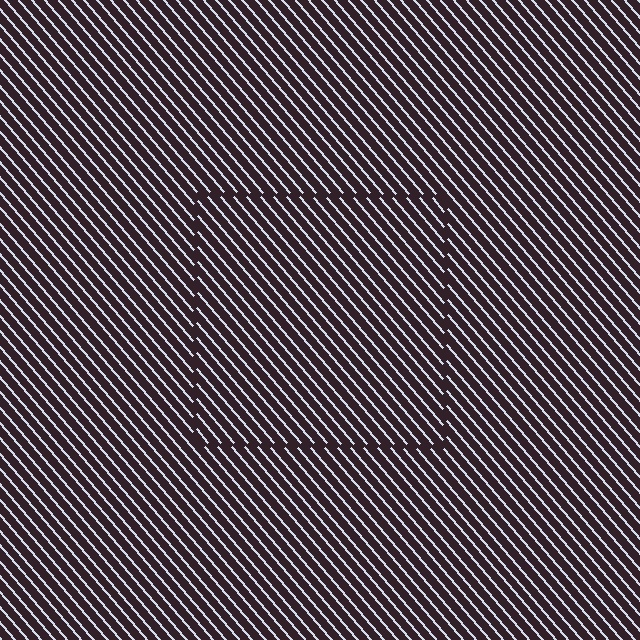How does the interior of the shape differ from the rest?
The interior of the shape contains the same grating, shifted by half a period — the contour is defined by the phase discontinuity where line-ends from the inner and outer gratings abut.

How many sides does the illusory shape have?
4 sides — the line-ends trace a square.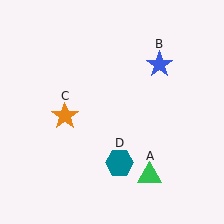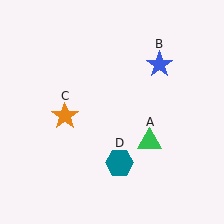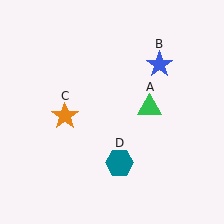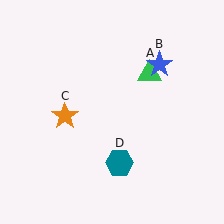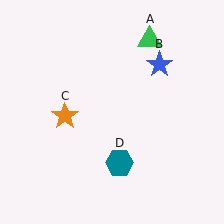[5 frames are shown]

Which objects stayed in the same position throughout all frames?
Blue star (object B) and orange star (object C) and teal hexagon (object D) remained stationary.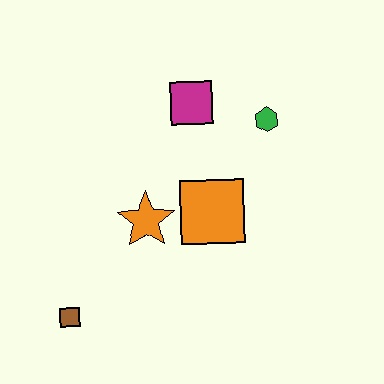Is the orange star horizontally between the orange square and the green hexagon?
No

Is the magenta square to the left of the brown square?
No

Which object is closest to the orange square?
The orange star is closest to the orange square.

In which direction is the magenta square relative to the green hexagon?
The magenta square is to the left of the green hexagon.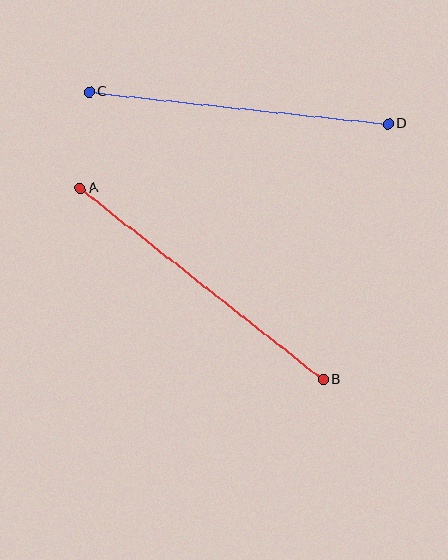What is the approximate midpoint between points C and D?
The midpoint is at approximately (239, 108) pixels.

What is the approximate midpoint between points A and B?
The midpoint is at approximately (202, 284) pixels.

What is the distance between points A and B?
The distance is approximately 309 pixels.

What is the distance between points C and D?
The distance is approximately 301 pixels.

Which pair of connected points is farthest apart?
Points A and B are farthest apart.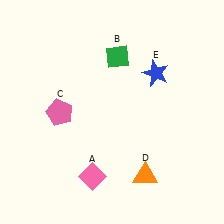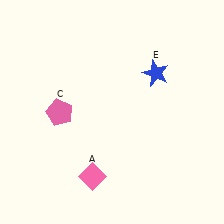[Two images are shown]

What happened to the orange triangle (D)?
The orange triangle (D) was removed in Image 2. It was in the bottom-right area of Image 1.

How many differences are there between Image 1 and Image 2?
There are 2 differences between the two images.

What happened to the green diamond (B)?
The green diamond (B) was removed in Image 2. It was in the top-right area of Image 1.